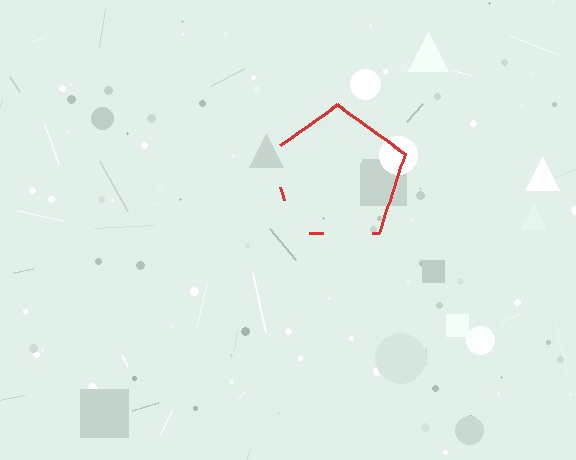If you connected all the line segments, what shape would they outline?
They would outline a pentagon.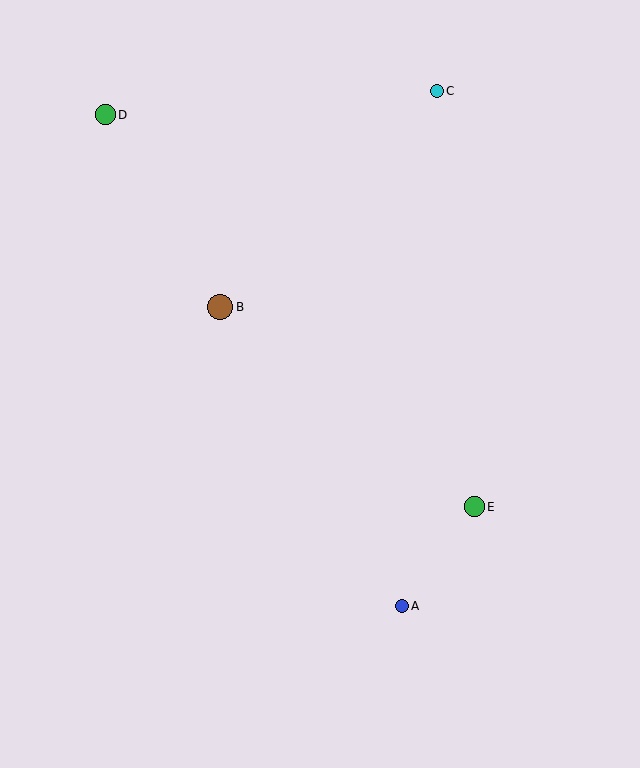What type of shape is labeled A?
Shape A is a blue circle.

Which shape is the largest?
The brown circle (labeled B) is the largest.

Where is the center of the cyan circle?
The center of the cyan circle is at (437, 91).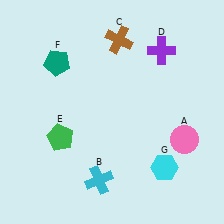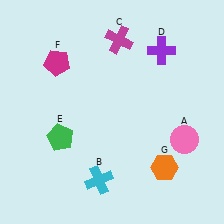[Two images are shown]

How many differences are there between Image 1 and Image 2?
There are 3 differences between the two images.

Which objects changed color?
C changed from brown to magenta. F changed from teal to magenta. G changed from cyan to orange.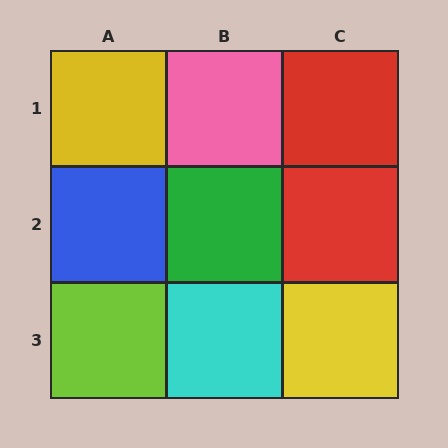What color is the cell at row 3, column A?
Lime.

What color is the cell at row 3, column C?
Yellow.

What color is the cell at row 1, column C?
Red.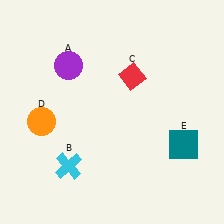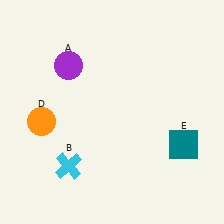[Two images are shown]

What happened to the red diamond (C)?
The red diamond (C) was removed in Image 2. It was in the top-right area of Image 1.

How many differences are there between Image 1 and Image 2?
There is 1 difference between the two images.